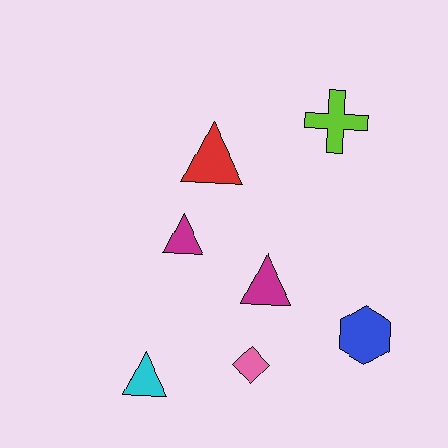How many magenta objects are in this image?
There are 2 magenta objects.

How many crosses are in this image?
There is 1 cross.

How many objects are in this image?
There are 7 objects.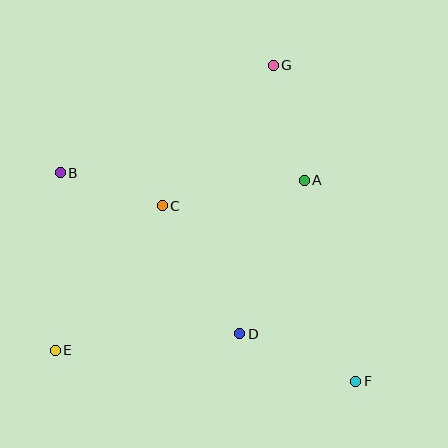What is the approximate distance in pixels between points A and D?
The distance between A and D is approximately 167 pixels.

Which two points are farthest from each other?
Points B and F are farthest from each other.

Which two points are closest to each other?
Points B and C are closest to each other.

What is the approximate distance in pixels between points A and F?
The distance between A and F is approximately 208 pixels.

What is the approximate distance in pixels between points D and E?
The distance between D and E is approximately 185 pixels.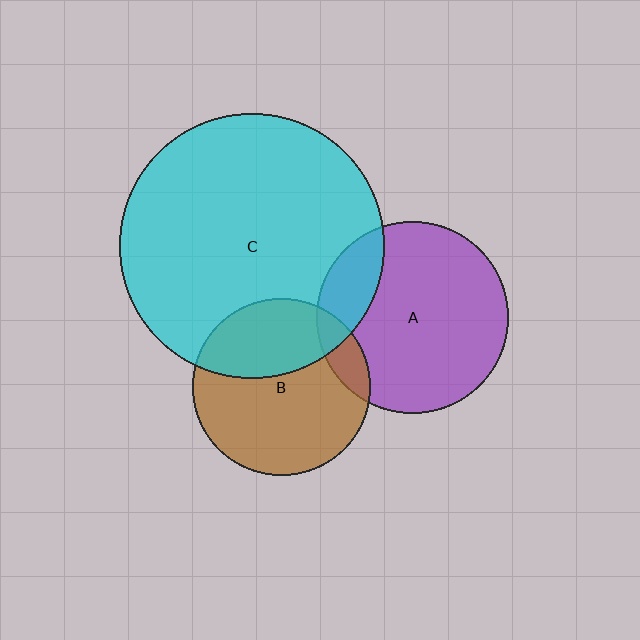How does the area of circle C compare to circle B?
Approximately 2.2 times.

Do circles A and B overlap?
Yes.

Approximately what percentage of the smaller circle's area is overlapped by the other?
Approximately 10%.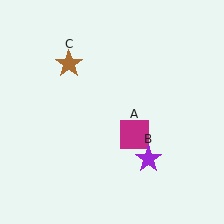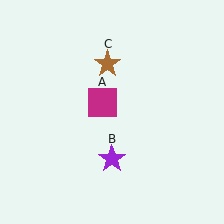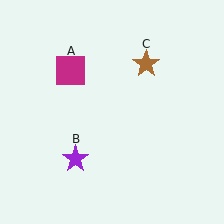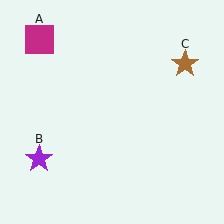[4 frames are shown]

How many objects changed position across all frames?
3 objects changed position: magenta square (object A), purple star (object B), brown star (object C).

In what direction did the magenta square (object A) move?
The magenta square (object A) moved up and to the left.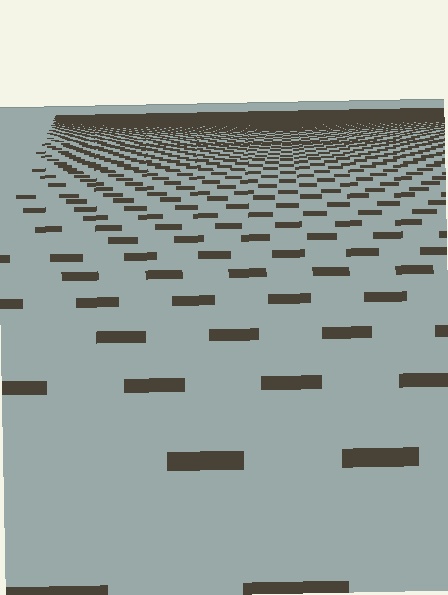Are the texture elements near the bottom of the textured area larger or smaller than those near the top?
Larger. Near the bottom, elements are closer to the viewer and appear at a bigger on-screen size.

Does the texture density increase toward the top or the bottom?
Density increases toward the top.